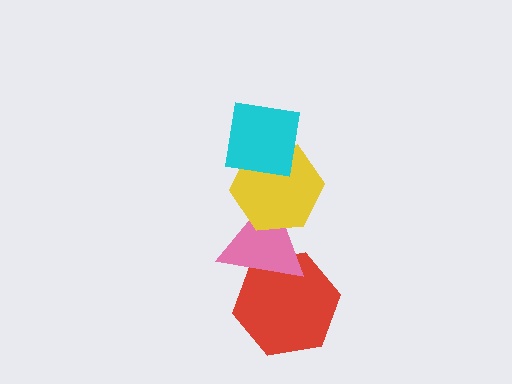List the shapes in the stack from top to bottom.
From top to bottom: the cyan square, the yellow hexagon, the pink triangle, the red hexagon.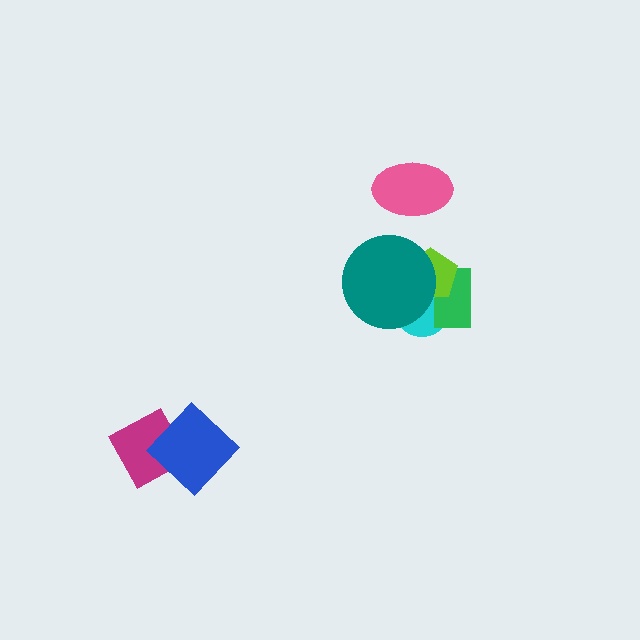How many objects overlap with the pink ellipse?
0 objects overlap with the pink ellipse.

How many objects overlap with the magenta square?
1 object overlaps with the magenta square.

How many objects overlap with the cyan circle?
3 objects overlap with the cyan circle.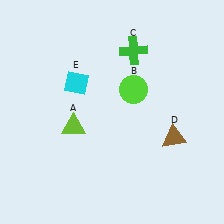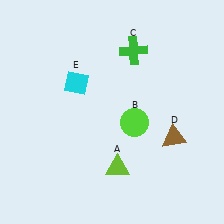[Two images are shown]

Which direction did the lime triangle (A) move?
The lime triangle (A) moved right.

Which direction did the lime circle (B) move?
The lime circle (B) moved down.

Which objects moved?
The objects that moved are: the lime triangle (A), the lime circle (B).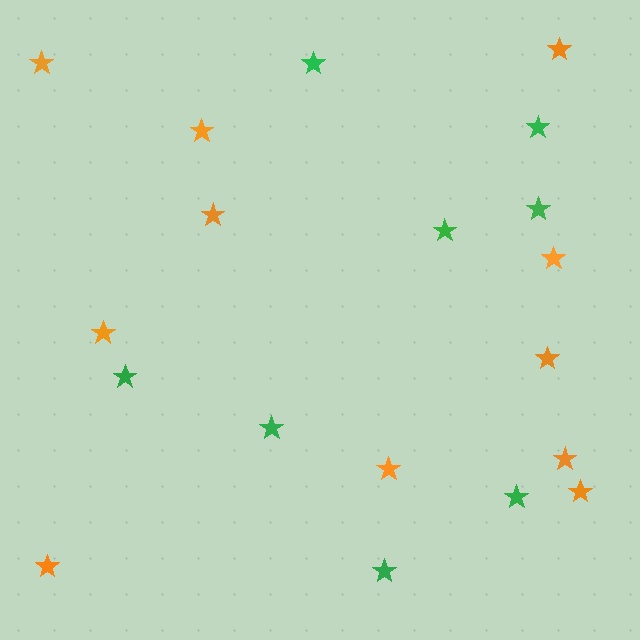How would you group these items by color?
There are 2 groups: one group of orange stars (11) and one group of green stars (8).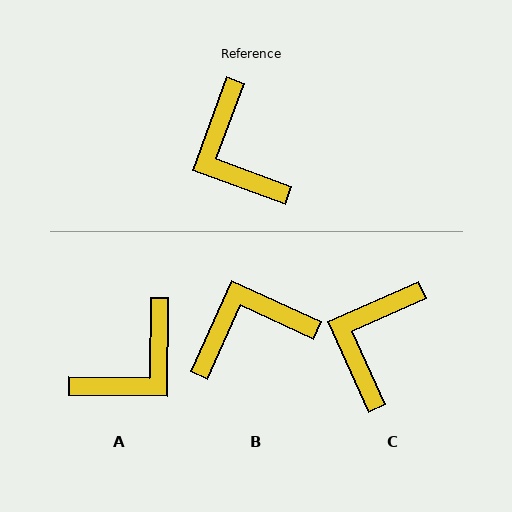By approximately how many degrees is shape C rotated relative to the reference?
Approximately 46 degrees clockwise.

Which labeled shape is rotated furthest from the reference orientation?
A, about 109 degrees away.